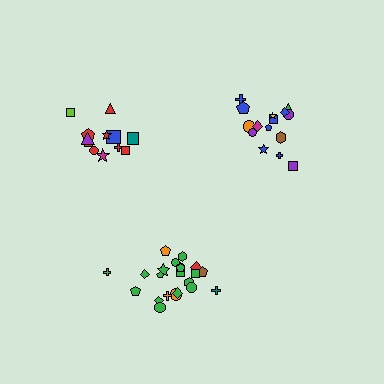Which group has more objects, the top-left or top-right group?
The top-right group.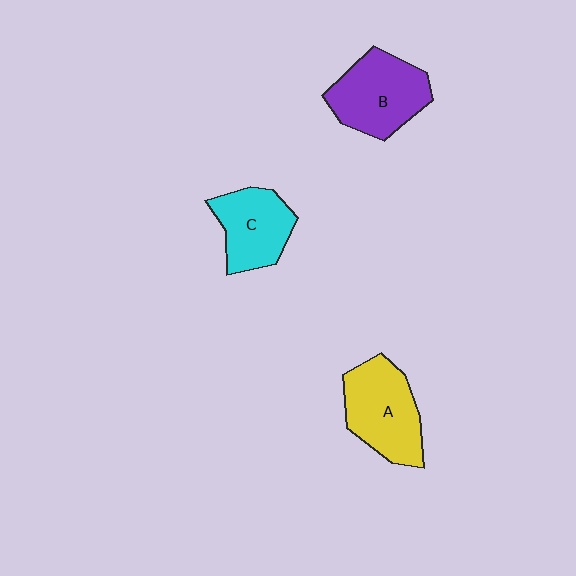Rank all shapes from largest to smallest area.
From largest to smallest: B (purple), A (yellow), C (cyan).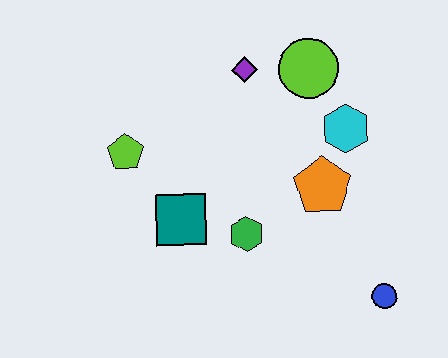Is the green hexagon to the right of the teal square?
Yes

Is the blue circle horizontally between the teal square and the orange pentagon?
No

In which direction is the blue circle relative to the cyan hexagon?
The blue circle is below the cyan hexagon.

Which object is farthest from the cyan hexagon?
The lime pentagon is farthest from the cyan hexagon.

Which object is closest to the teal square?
The green hexagon is closest to the teal square.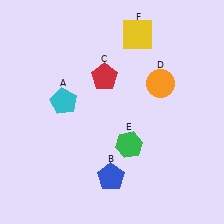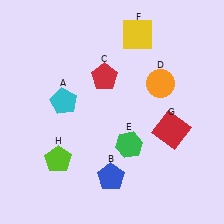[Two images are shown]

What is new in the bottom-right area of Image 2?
A red square (G) was added in the bottom-right area of Image 2.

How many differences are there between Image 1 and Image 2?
There are 2 differences between the two images.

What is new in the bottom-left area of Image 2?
A lime pentagon (H) was added in the bottom-left area of Image 2.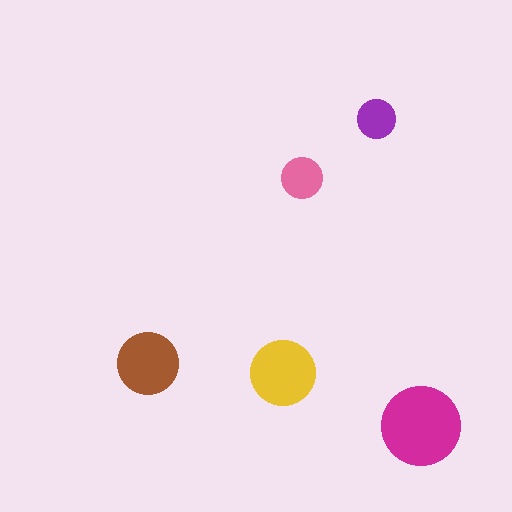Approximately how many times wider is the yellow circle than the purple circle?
About 1.5 times wider.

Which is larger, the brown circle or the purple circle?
The brown one.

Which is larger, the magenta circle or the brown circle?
The magenta one.